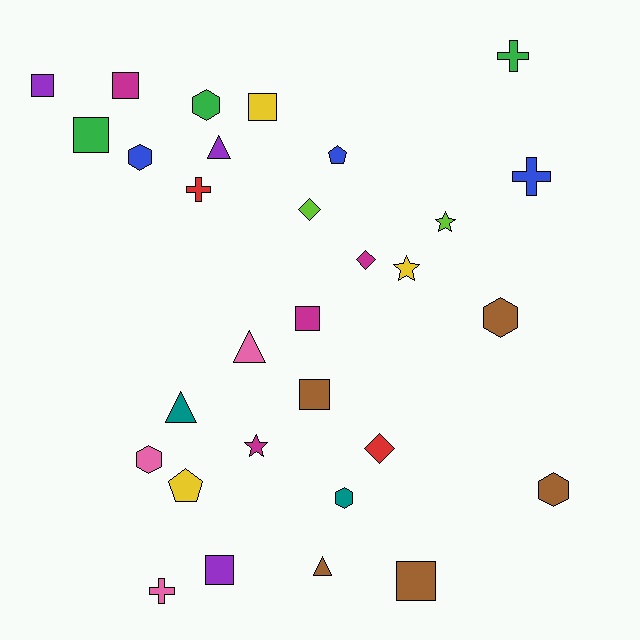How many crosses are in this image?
There are 4 crosses.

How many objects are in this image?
There are 30 objects.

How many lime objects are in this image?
There are 2 lime objects.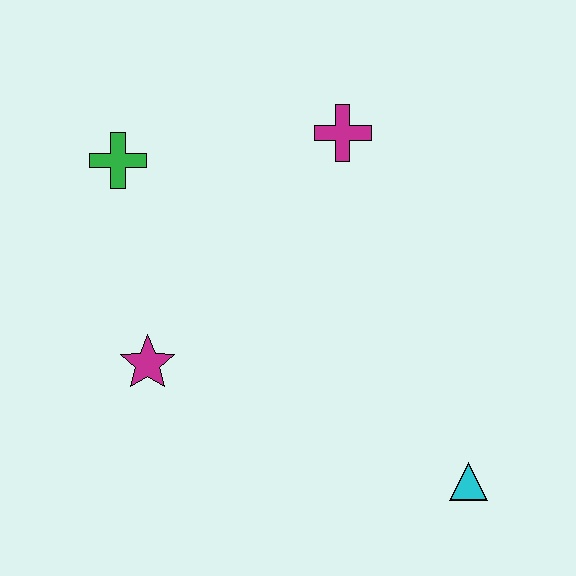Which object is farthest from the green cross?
The cyan triangle is farthest from the green cross.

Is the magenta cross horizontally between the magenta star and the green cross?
No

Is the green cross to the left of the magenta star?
Yes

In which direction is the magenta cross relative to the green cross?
The magenta cross is to the right of the green cross.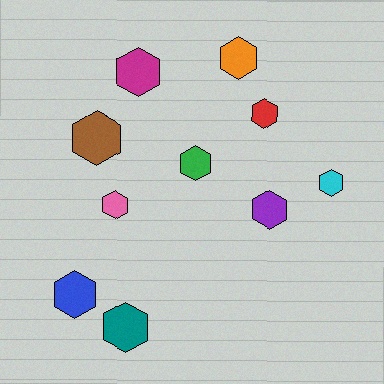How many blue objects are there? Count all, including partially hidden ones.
There is 1 blue object.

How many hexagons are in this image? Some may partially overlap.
There are 10 hexagons.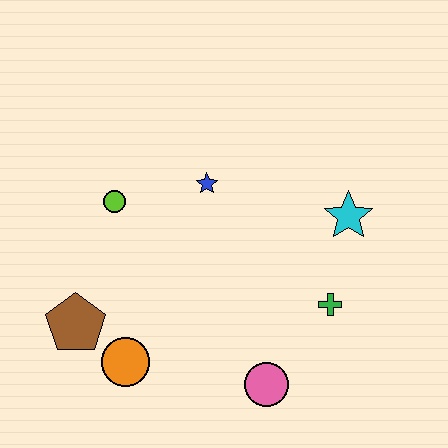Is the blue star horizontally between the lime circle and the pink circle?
Yes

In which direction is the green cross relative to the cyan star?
The green cross is below the cyan star.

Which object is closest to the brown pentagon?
The orange circle is closest to the brown pentagon.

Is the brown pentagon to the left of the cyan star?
Yes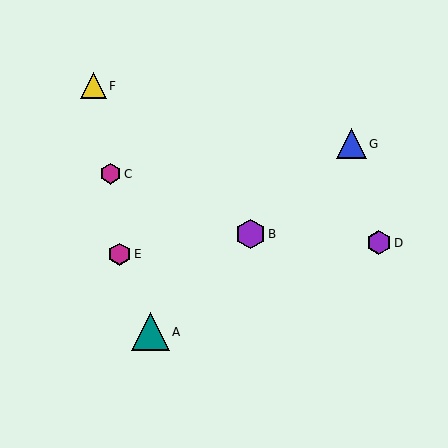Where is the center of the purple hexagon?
The center of the purple hexagon is at (250, 234).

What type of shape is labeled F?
Shape F is a yellow triangle.